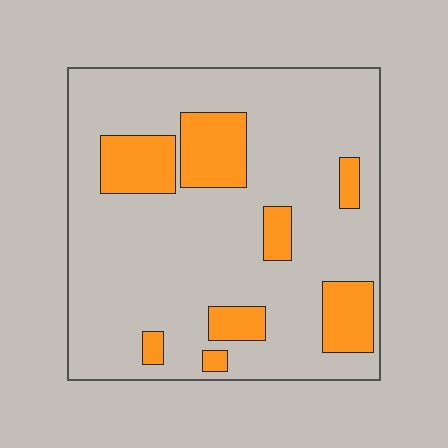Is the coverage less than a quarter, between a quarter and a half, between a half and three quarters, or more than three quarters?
Less than a quarter.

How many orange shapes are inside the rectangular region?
8.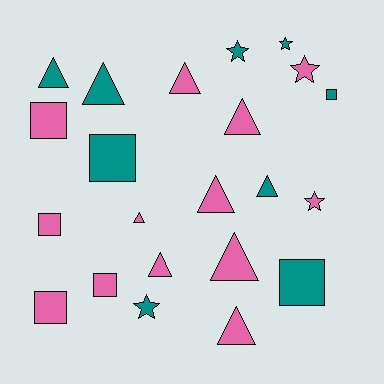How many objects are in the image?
There are 22 objects.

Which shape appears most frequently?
Triangle, with 10 objects.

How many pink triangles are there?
There are 7 pink triangles.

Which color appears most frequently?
Pink, with 13 objects.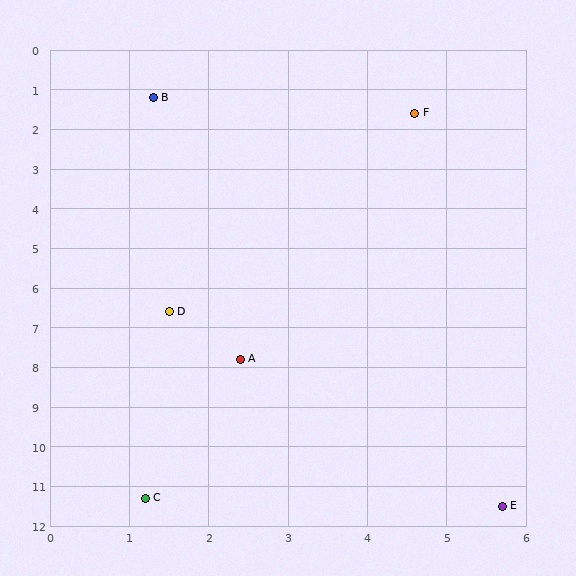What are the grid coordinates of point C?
Point C is at approximately (1.2, 11.3).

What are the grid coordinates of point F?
Point F is at approximately (4.6, 1.6).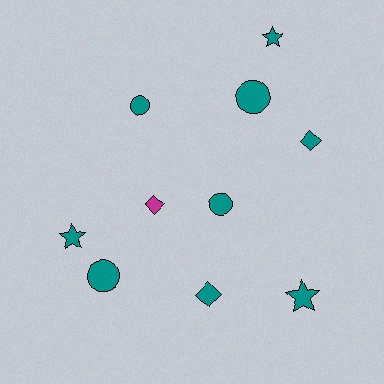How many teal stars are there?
There are 3 teal stars.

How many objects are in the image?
There are 10 objects.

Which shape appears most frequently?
Circle, with 4 objects.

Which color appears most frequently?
Teal, with 9 objects.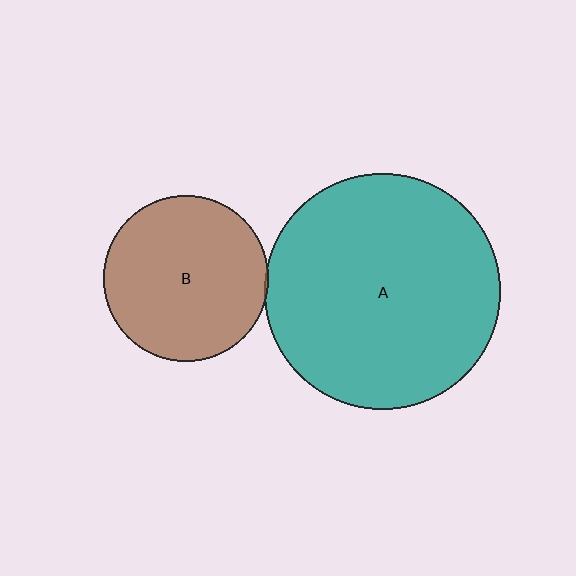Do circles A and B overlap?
Yes.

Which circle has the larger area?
Circle A (teal).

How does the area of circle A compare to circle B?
Approximately 2.0 times.